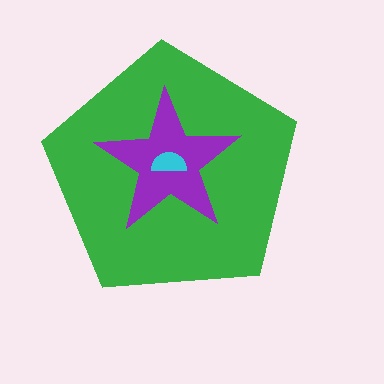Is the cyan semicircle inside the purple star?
Yes.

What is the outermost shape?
The green pentagon.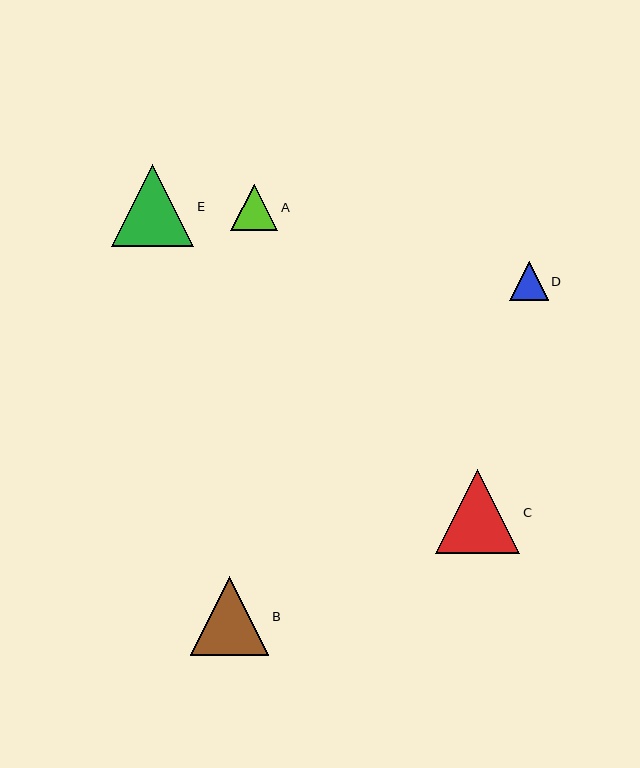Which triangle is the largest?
Triangle C is the largest with a size of approximately 84 pixels.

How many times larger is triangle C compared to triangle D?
Triangle C is approximately 2.2 times the size of triangle D.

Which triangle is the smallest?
Triangle D is the smallest with a size of approximately 38 pixels.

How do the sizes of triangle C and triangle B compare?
Triangle C and triangle B are approximately the same size.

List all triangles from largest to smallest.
From largest to smallest: C, E, B, A, D.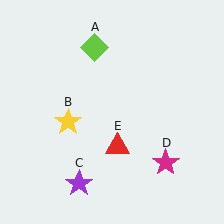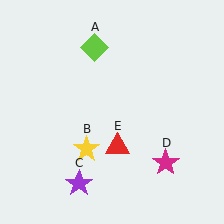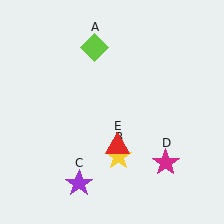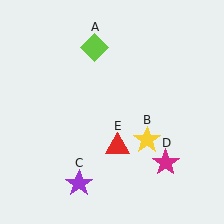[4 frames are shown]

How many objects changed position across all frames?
1 object changed position: yellow star (object B).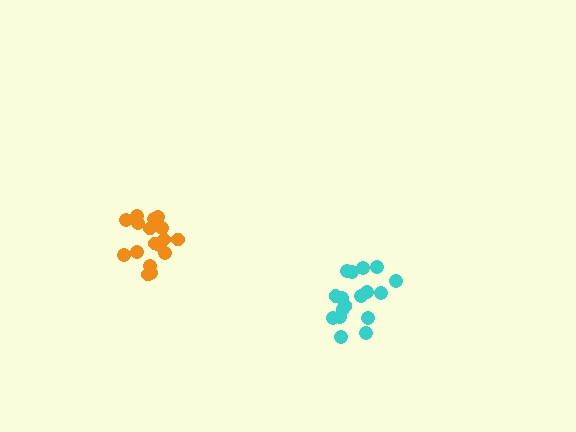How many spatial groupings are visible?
There are 2 spatial groupings.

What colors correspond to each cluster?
The clusters are colored: orange, cyan.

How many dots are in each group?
Group 1: 17 dots, Group 2: 17 dots (34 total).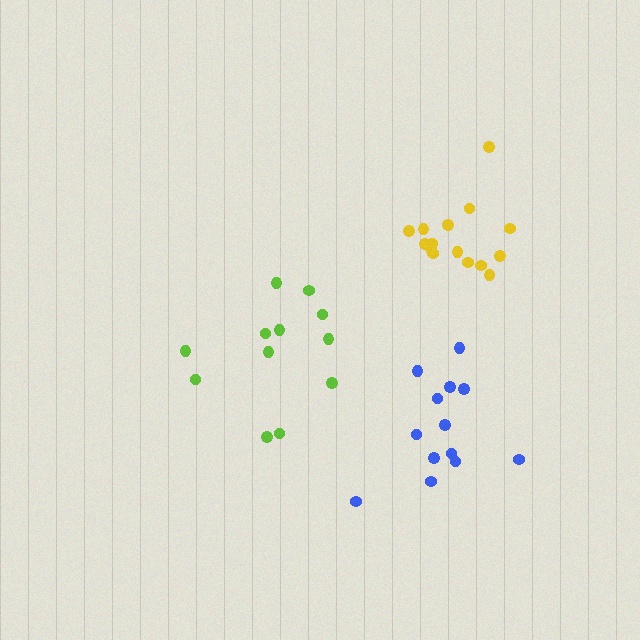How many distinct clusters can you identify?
There are 3 distinct clusters.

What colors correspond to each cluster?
The clusters are colored: lime, yellow, blue.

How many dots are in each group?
Group 1: 12 dots, Group 2: 16 dots, Group 3: 13 dots (41 total).